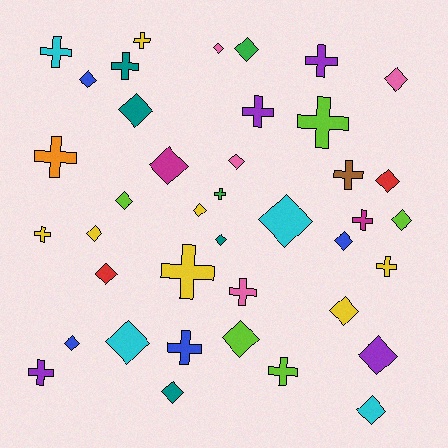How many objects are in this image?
There are 40 objects.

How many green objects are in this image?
There are 2 green objects.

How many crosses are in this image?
There are 17 crosses.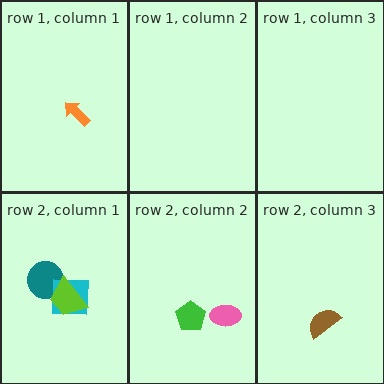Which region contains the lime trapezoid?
The row 2, column 1 region.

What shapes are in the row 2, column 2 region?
The green pentagon, the pink ellipse.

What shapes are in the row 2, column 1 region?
The teal circle, the cyan square, the lime trapezoid.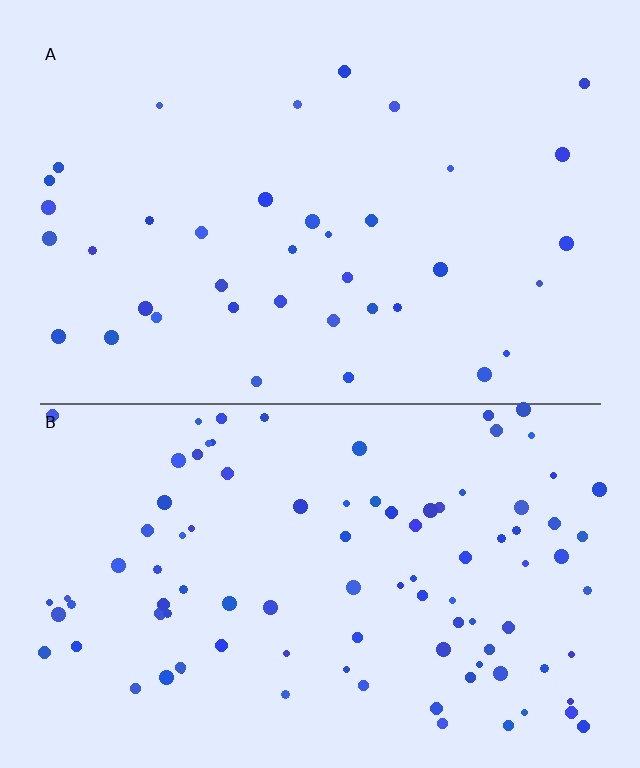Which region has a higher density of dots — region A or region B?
B (the bottom).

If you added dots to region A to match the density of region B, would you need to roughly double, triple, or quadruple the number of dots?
Approximately triple.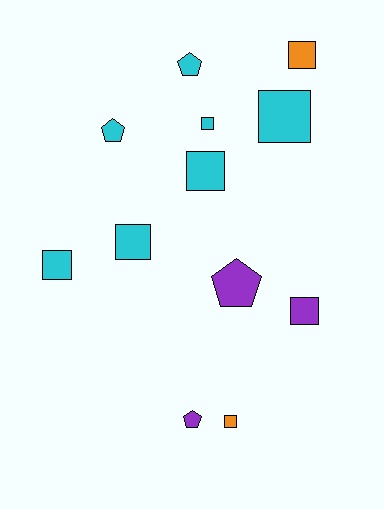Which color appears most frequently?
Cyan, with 7 objects.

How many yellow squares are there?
There are no yellow squares.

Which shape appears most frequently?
Square, with 8 objects.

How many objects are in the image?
There are 12 objects.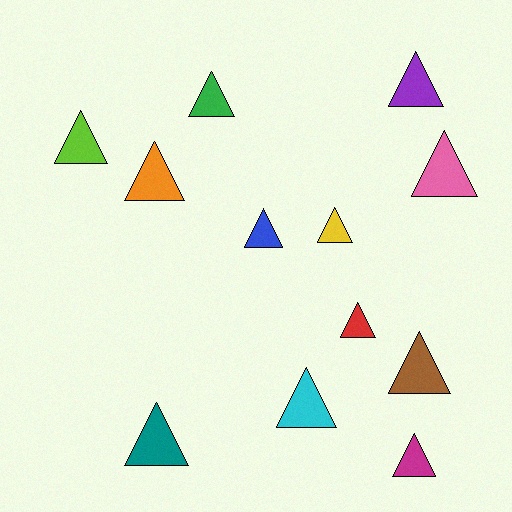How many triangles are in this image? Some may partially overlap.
There are 12 triangles.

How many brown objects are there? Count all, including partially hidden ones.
There is 1 brown object.